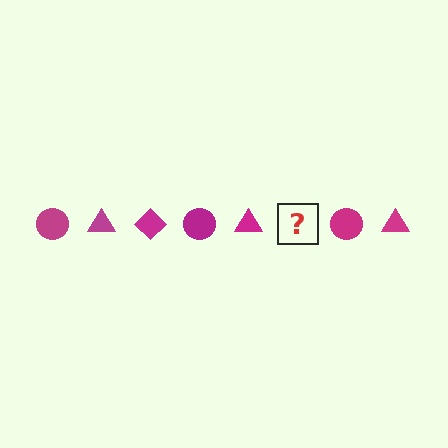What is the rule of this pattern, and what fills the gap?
The rule is that the pattern cycles through circle, triangle, diamond shapes in magenta. The gap should be filled with a magenta diamond.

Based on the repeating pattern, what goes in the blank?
The blank should be a magenta diamond.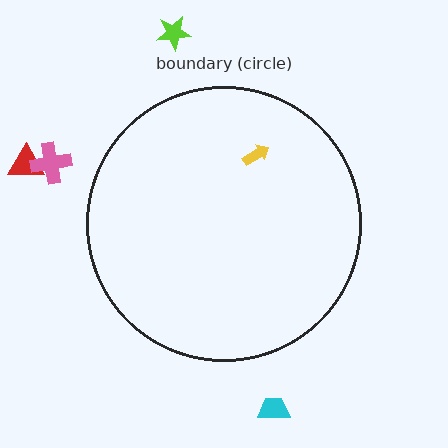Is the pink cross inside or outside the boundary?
Outside.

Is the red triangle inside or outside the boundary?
Outside.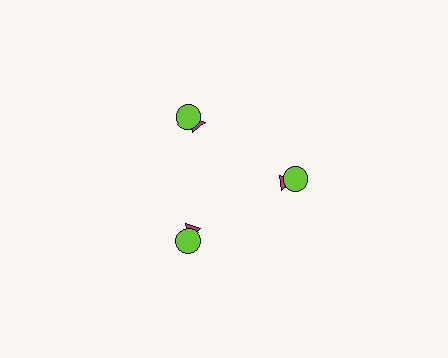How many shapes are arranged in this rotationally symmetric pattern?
There are 6 shapes, arranged in 3 groups of 2.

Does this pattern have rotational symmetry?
Yes, this pattern has 3-fold rotational symmetry. It looks the same after rotating 120 degrees around the center.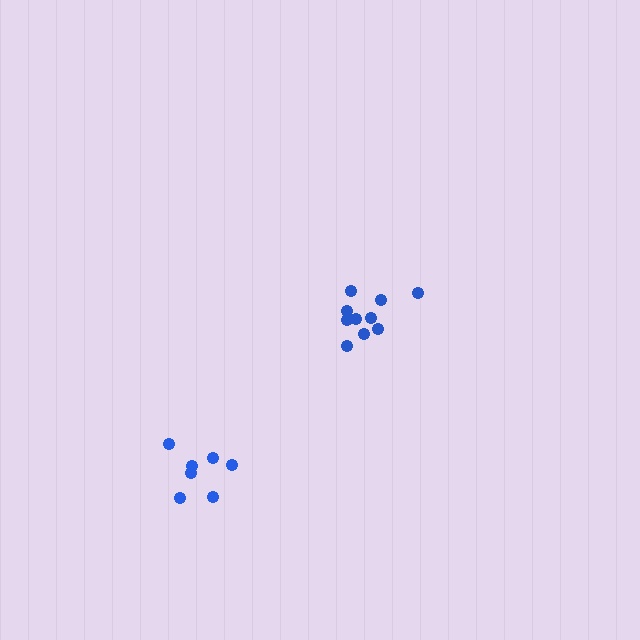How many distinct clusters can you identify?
There are 2 distinct clusters.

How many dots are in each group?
Group 1: 7 dots, Group 2: 10 dots (17 total).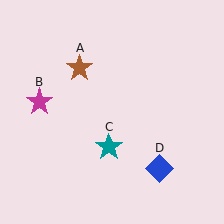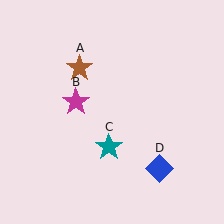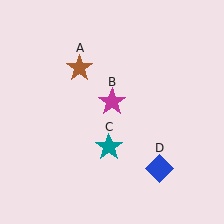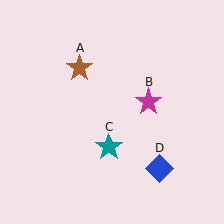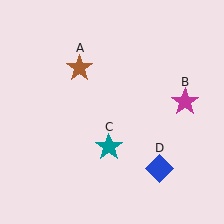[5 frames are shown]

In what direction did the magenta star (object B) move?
The magenta star (object B) moved right.